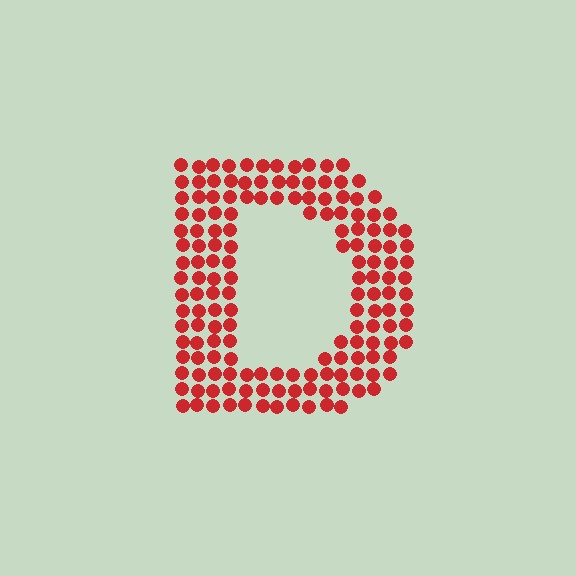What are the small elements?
The small elements are circles.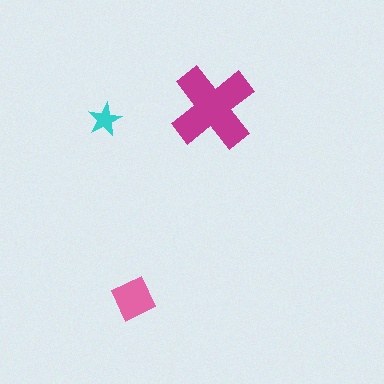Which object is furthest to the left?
The cyan star is leftmost.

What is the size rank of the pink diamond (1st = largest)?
2nd.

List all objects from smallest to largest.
The cyan star, the pink diamond, the magenta cross.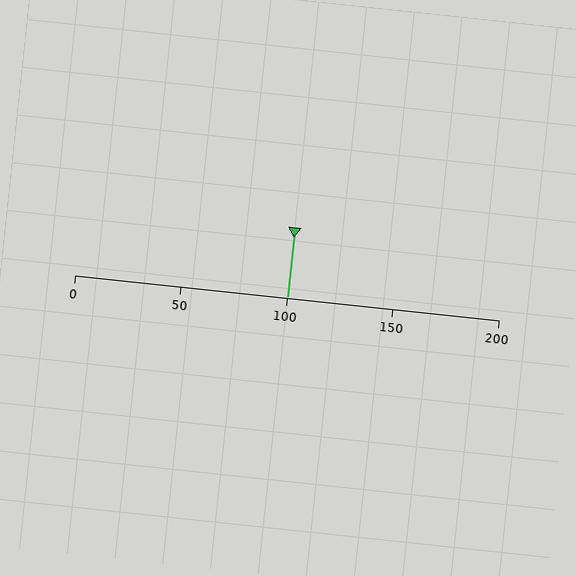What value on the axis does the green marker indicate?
The marker indicates approximately 100.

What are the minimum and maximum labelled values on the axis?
The axis runs from 0 to 200.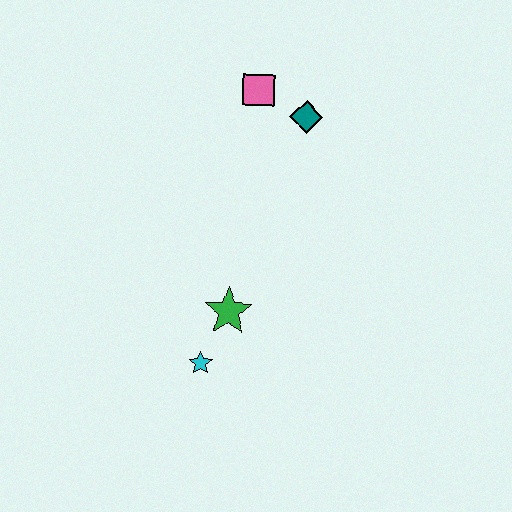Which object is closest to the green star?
The cyan star is closest to the green star.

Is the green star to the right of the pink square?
No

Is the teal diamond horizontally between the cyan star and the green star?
No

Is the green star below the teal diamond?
Yes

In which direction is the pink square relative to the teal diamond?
The pink square is to the left of the teal diamond.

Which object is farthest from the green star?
The pink square is farthest from the green star.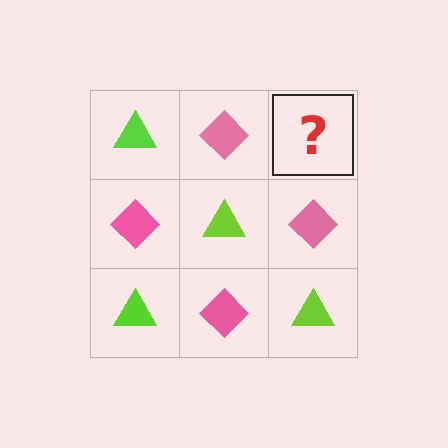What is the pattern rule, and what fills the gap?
The rule is that it alternates lime triangle and pink diamond in a checkerboard pattern. The gap should be filled with a lime triangle.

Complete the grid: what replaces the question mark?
The question mark should be replaced with a lime triangle.